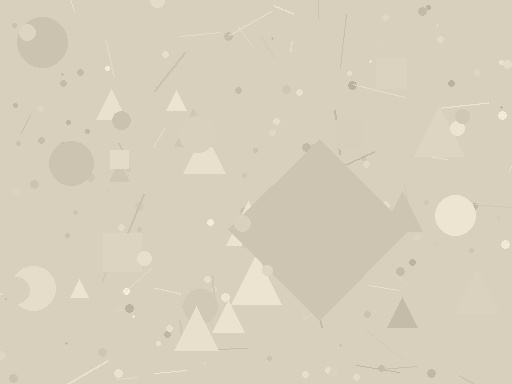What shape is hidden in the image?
A diamond is hidden in the image.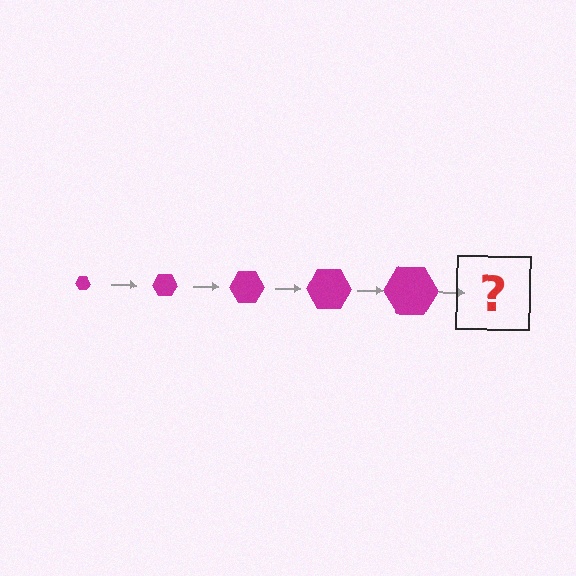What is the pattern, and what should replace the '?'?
The pattern is that the hexagon gets progressively larger each step. The '?' should be a magenta hexagon, larger than the previous one.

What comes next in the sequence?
The next element should be a magenta hexagon, larger than the previous one.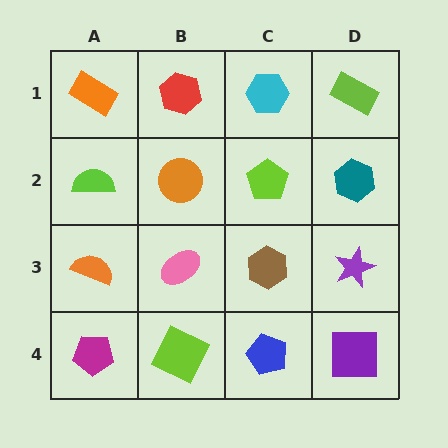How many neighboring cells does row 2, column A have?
3.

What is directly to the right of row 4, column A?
A lime square.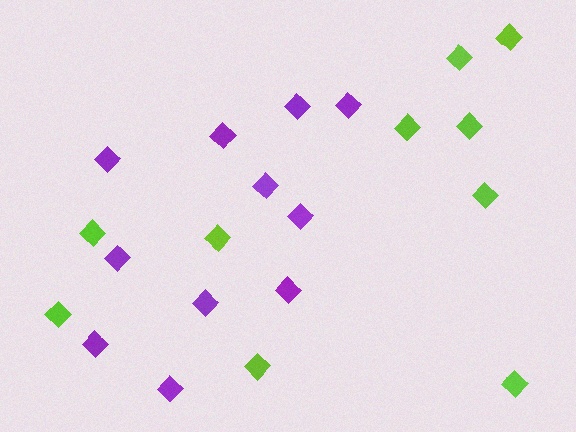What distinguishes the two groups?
There are 2 groups: one group of lime diamonds (10) and one group of purple diamonds (11).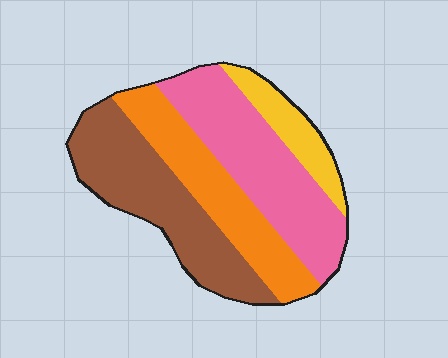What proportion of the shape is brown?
Brown takes up about one third (1/3) of the shape.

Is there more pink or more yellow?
Pink.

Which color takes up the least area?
Yellow, at roughly 10%.